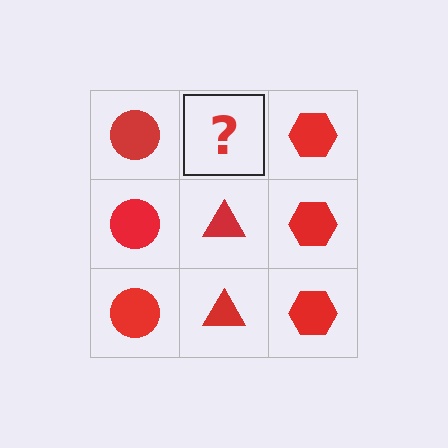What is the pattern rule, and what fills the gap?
The rule is that each column has a consistent shape. The gap should be filled with a red triangle.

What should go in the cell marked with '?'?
The missing cell should contain a red triangle.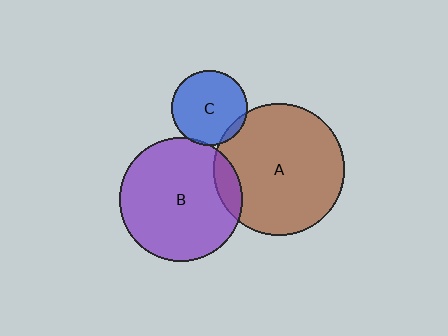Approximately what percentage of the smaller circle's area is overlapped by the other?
Approximately 10%.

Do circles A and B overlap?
Yes.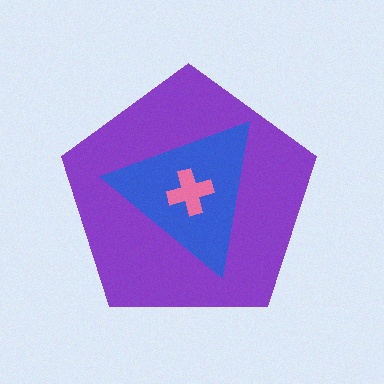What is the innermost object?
The pink cross.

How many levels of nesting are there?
3.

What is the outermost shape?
The purple pentagon.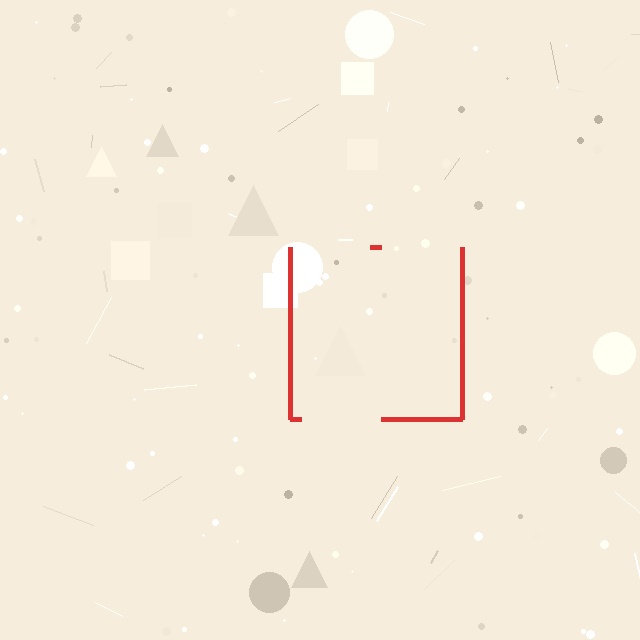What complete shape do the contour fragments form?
The contour fragments form a square.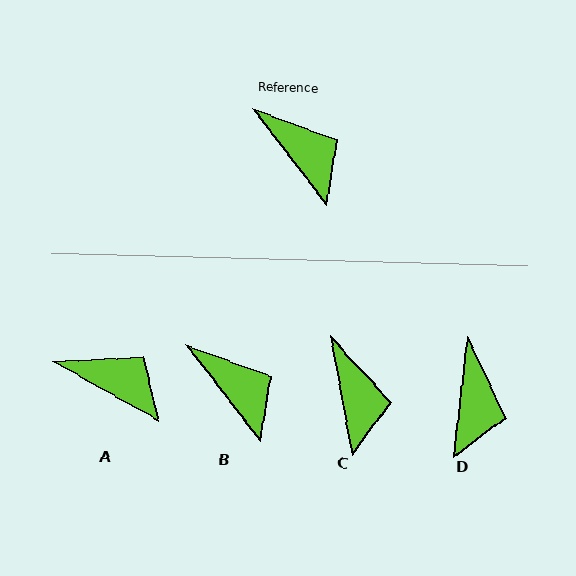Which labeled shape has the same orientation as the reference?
B.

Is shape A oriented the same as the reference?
No, it is off by about 23 degrees.